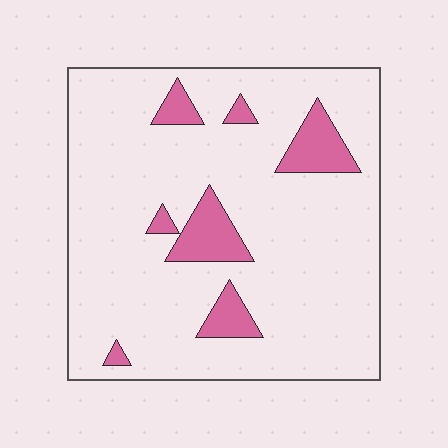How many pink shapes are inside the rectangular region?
7.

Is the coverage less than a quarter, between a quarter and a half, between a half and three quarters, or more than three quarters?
Less than a quarter.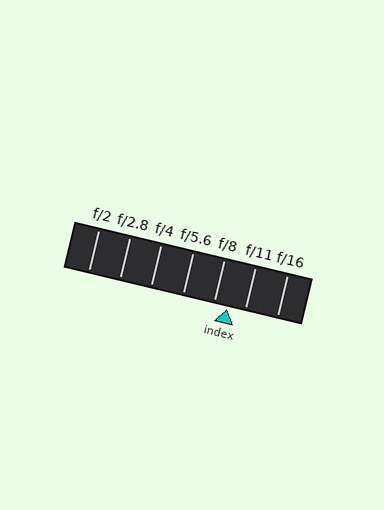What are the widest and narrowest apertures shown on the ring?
The widest aperture shown is f/2 and the narrowest is f/16.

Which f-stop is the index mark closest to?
The index mark is closest to f/8.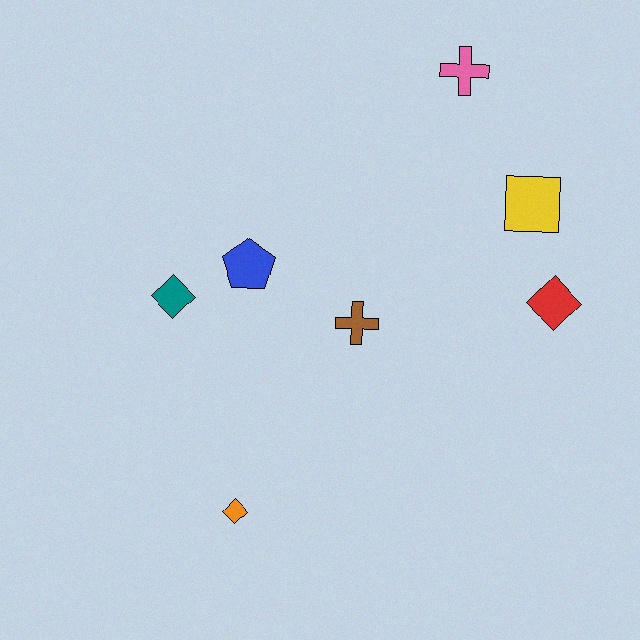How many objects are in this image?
There are 7 objects.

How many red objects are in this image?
There is 1 red object.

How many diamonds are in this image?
There are 3 diamonds.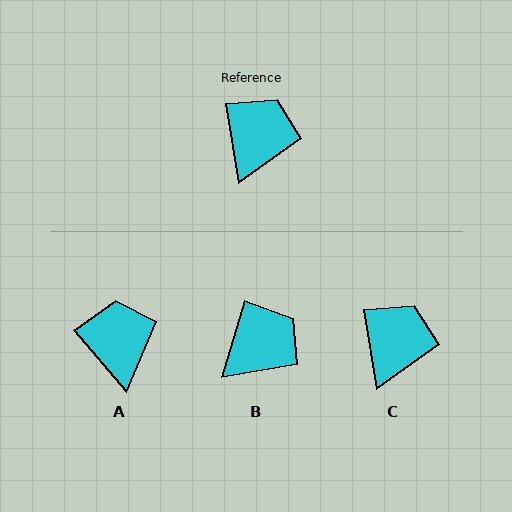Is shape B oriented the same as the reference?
No, it is off by about 26 degrees.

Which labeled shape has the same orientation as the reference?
C.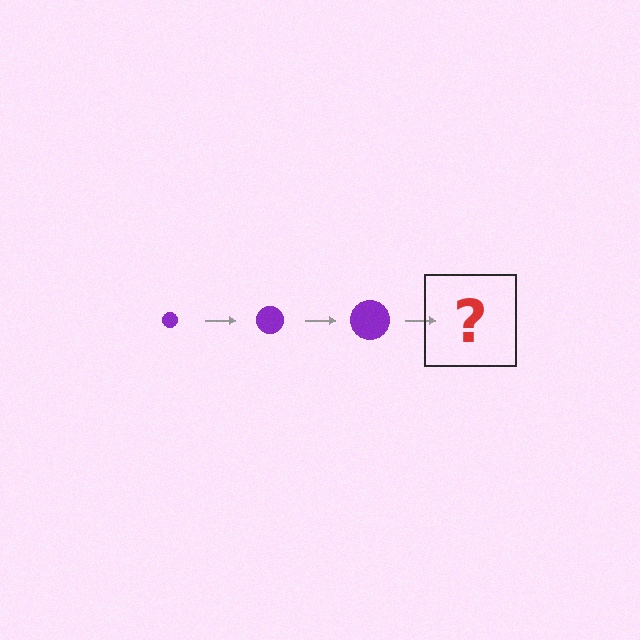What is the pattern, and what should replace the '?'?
The pattern is that the circle gets progressively larger each step. The '?' should be a purple circle, larger than the previous one.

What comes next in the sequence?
The next element should be a purple circle, larger than the previous one.